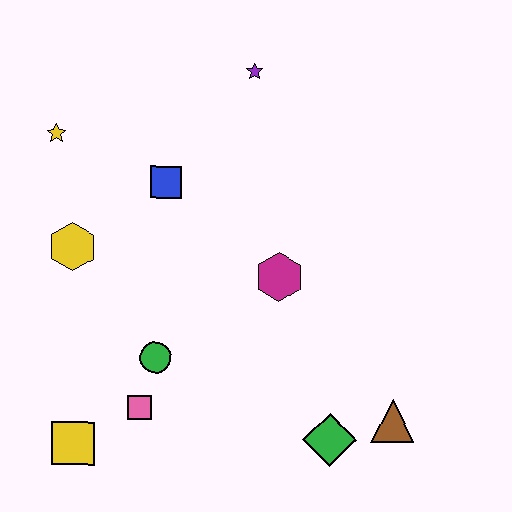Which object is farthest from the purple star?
The yellow square is farthest from the purple star.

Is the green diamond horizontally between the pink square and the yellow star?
No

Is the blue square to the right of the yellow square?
Yes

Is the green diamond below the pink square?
Yes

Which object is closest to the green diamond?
The brown triangle is closest to the green diamond.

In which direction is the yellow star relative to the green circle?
The yellow star is above the green circle.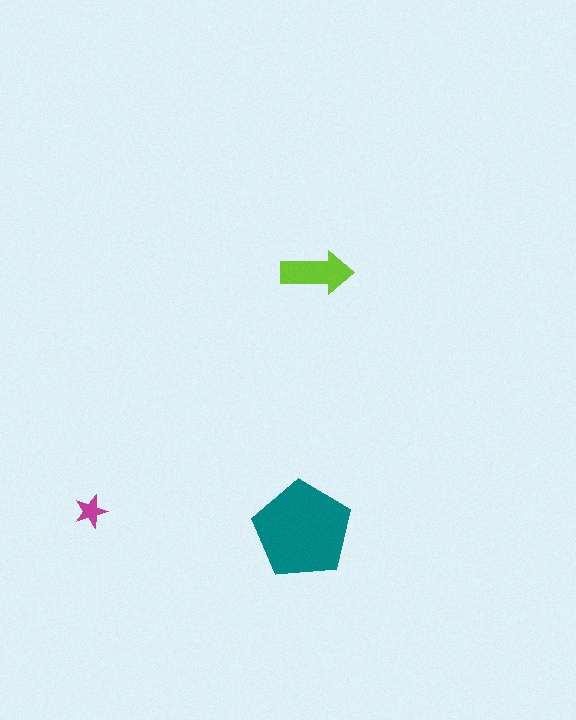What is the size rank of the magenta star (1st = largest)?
3rd.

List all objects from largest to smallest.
The teal pentagon, the lime arrow, the magenta star.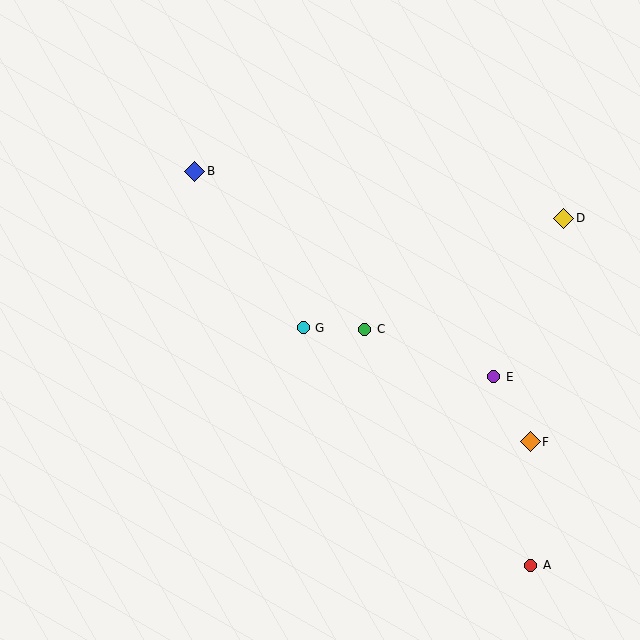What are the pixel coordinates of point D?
Point D is at (564, 218).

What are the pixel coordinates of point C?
Point C is at (365, 329).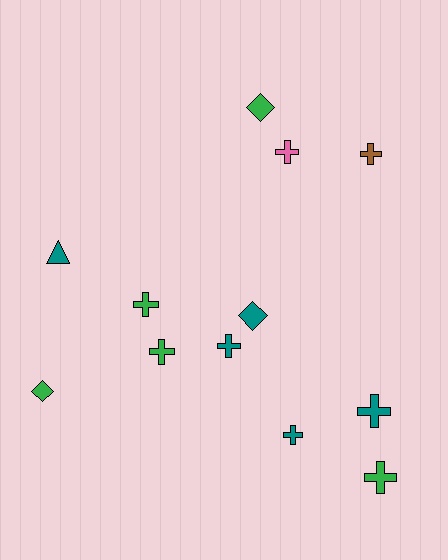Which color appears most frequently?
Teal, with 5 objects.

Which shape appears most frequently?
Cross, with 8 objects.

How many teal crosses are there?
There are 3 teal crosses.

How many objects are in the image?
There are 12 objects.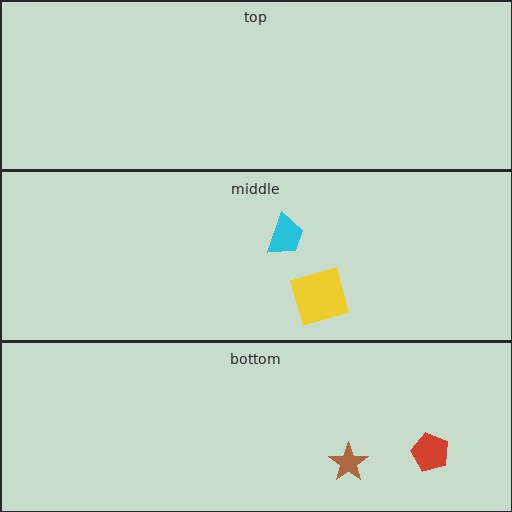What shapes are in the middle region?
The cyan trapezoid, the yellow square.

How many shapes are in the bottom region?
2.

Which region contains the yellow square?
The middle region.